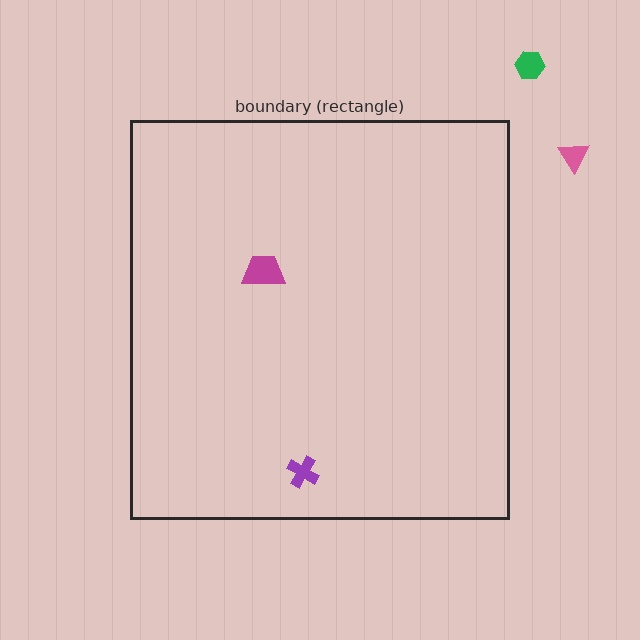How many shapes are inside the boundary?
2 inside, 2 outside.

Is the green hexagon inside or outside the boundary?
Outside.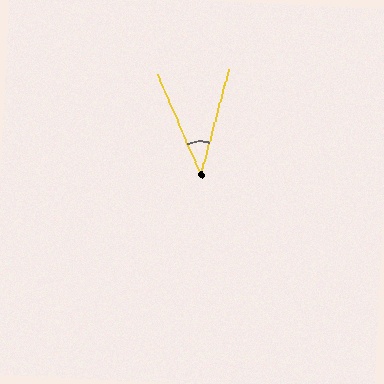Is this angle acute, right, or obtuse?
It is acute.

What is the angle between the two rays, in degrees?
Approximately 38 degrees.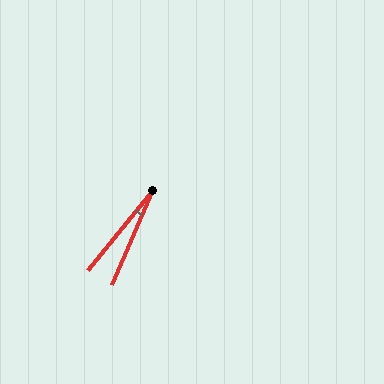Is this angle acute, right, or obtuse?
It is acute.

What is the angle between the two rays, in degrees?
Approximately 16 degrees.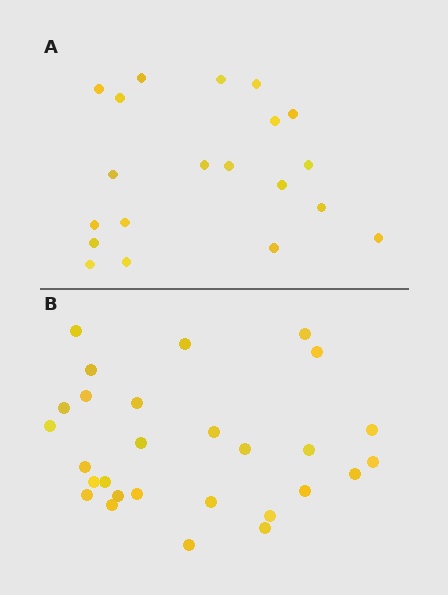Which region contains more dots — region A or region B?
Region B (the bottom region) has more dots.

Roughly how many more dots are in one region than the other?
Region B has roughly 8 or so more dots than region A.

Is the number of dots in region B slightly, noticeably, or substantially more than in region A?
Region B has noticeably more, but not dramatically so. The ratio is roughly 1.4 to 1.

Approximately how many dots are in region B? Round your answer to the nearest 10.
About 30 dots. (The exact count is 28, which rounds to 30.)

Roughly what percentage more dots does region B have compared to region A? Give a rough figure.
About 40% more.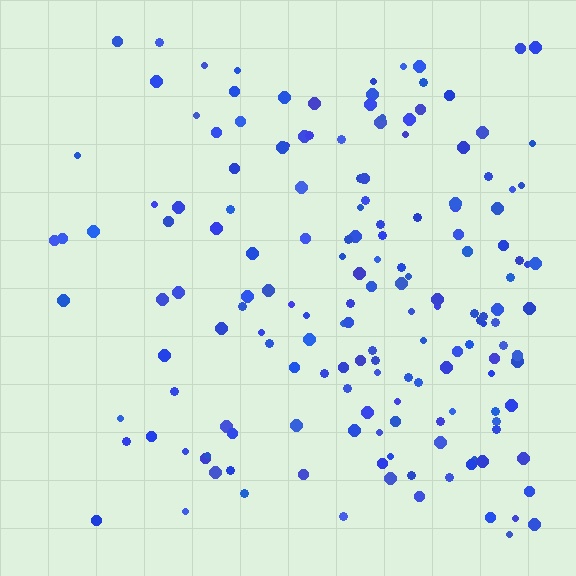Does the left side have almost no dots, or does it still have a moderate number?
Still a moderate number, just noticeably fewer than the right.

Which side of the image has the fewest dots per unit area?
The left.